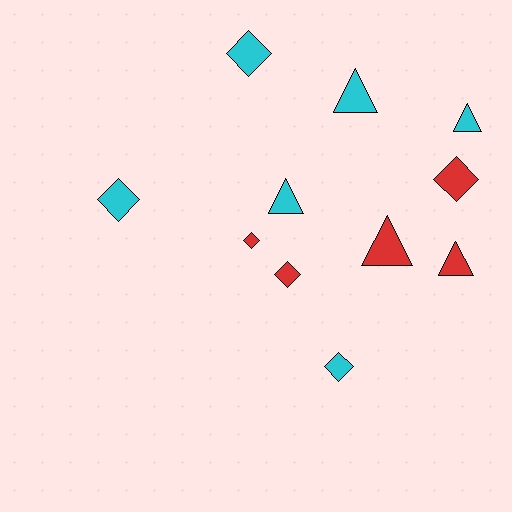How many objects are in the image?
There are 11 objects.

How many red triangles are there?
There are 2 red triangles.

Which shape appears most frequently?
Diamond, with 6 objects.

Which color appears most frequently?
Cyan, with 6 objects.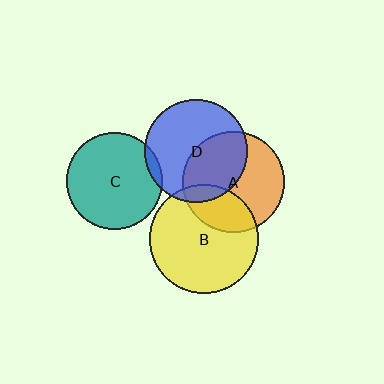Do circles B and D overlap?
Yes.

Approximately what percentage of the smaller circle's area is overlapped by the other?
Approximately 10%.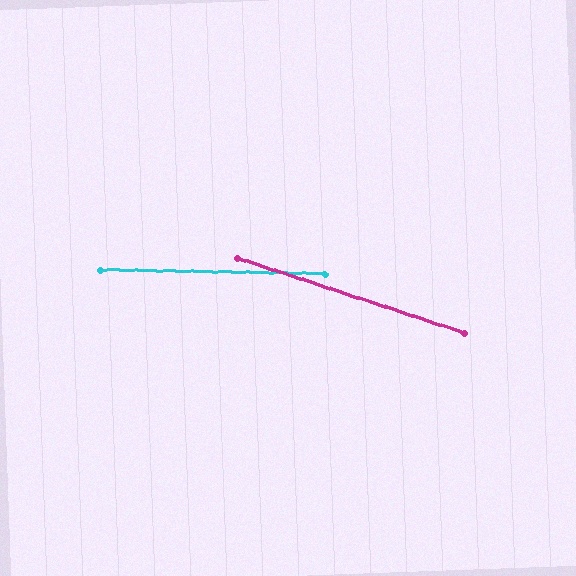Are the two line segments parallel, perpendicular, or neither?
Neither parallel nor perpendicular — they differ by about 17°.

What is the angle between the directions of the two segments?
Approximately 17 degrees.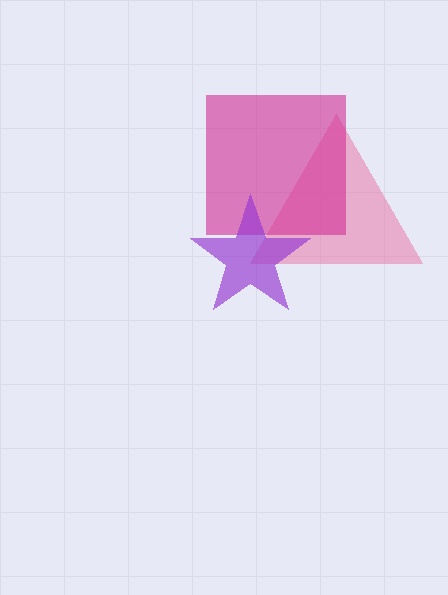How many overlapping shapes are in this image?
There are 3 overlapping shapes in the image.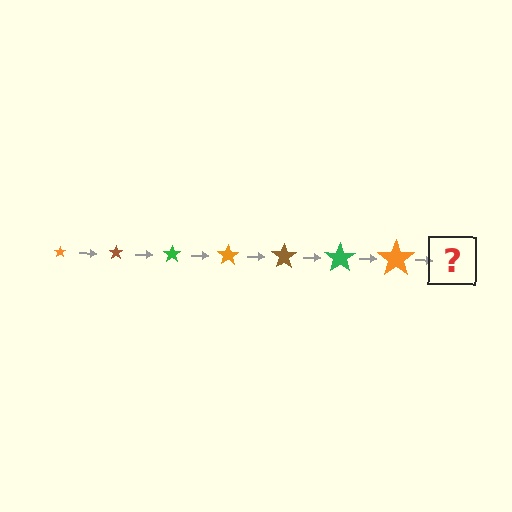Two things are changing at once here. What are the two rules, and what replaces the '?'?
The two rules are that the star grows larger each step and the color cycles through orange, brown, and green. The '?' should be a brown star, larger than the previous one.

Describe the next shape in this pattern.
It should be a brown star, larger than the previous one.